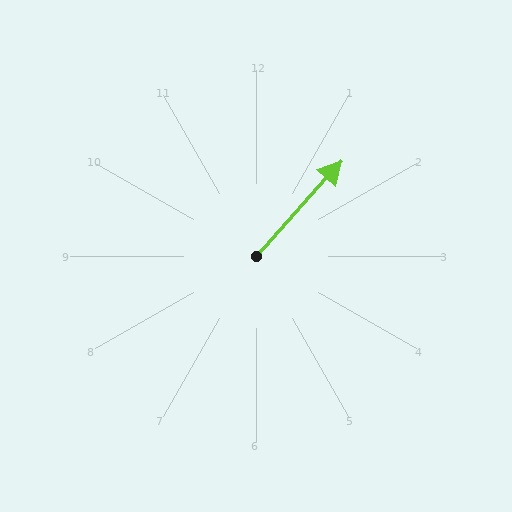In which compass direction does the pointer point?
Northeast.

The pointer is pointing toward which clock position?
Roughly 1 o'clock.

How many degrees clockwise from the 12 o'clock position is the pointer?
Approximately 42 degrees.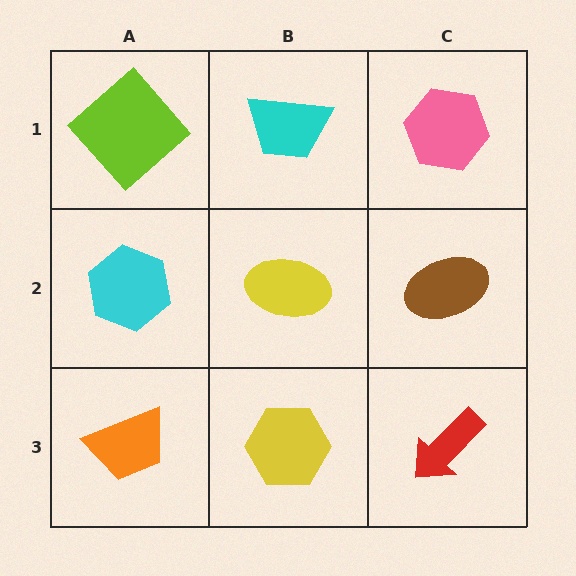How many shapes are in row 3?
3 shapes.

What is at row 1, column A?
A lime diamond.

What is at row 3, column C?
A red arrow.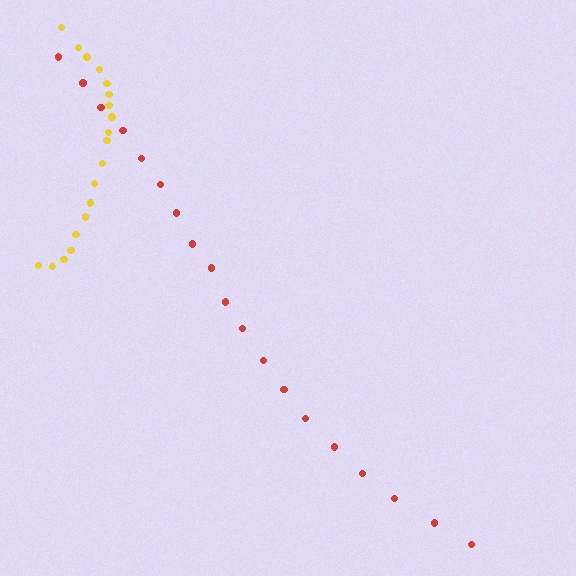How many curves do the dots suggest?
There are 2 distinct paths.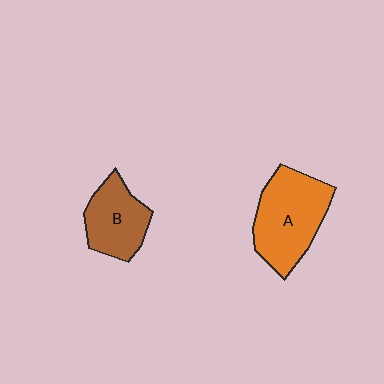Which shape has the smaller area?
Shape B (brown).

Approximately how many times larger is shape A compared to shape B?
Approximately 1.5 times.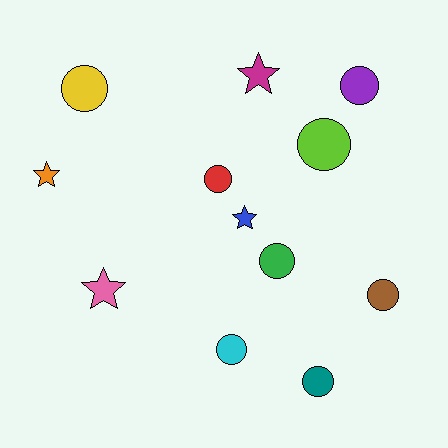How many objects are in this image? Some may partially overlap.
There are 12 objects.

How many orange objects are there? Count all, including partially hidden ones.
There is 1 orange object.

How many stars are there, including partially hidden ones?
There are 4 stars.